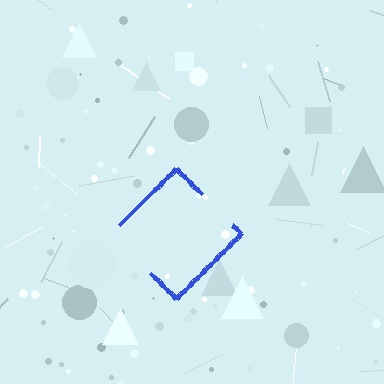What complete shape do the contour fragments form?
The contour fragments form a diamond.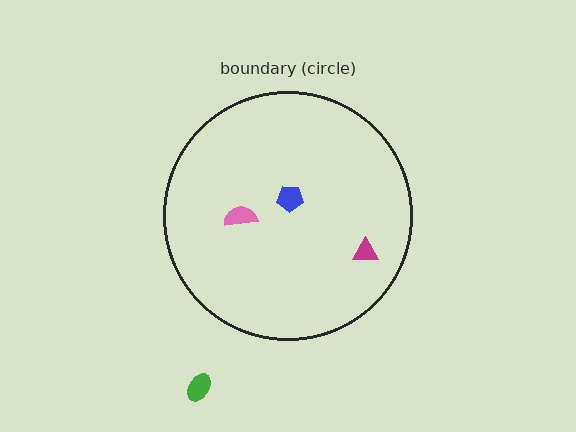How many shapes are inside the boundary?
3 inside, 1 outside.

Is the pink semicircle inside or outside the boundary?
Inside.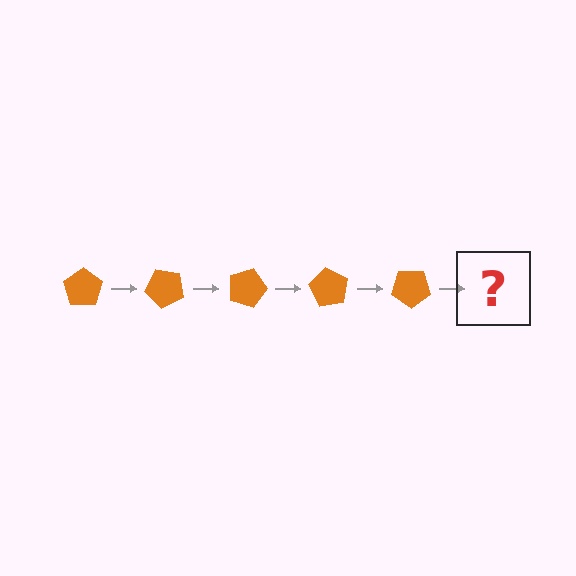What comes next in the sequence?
The next element should be an orange pentagon rotated 225 degrees.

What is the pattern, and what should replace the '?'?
The pattern is that the pentagon rotates 45 degrees each step. The '?' should be an orange pentagon rotated 225 degrees.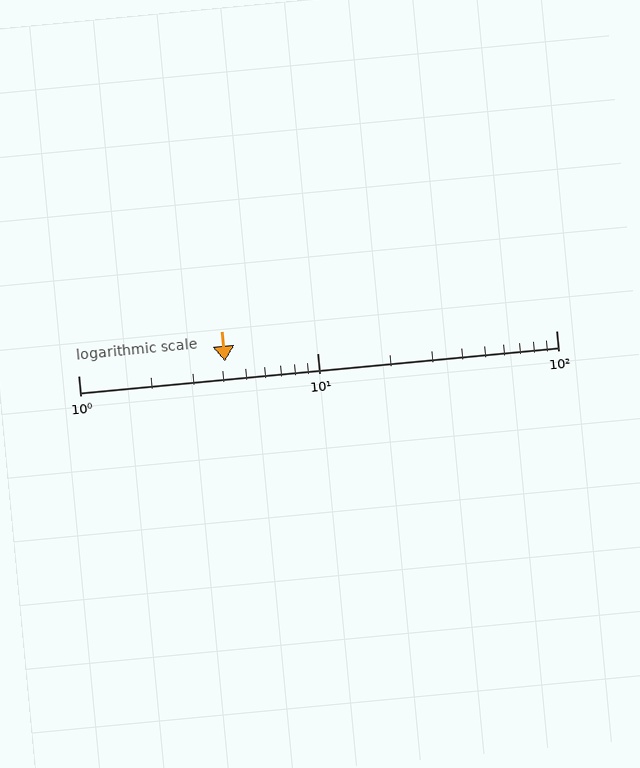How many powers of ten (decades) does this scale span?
The scale spans 2 decades, from 1 to 100.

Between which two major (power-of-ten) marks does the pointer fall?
The pointer is between 1 and 10.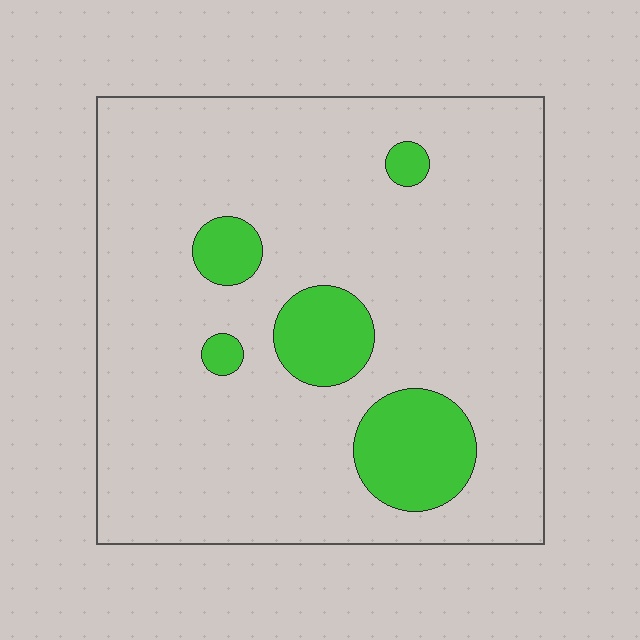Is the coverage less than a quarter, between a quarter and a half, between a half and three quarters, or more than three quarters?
Less than a quarter.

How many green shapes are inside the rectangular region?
5.